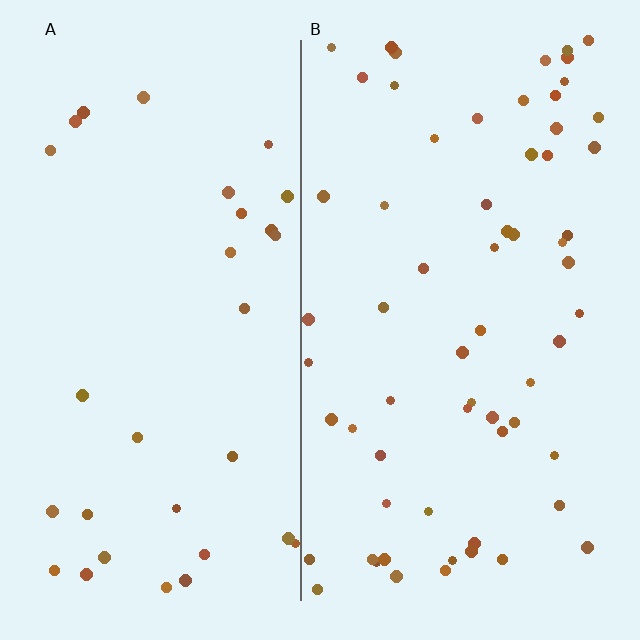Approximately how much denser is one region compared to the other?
Approximately 2.1× — region B over region A.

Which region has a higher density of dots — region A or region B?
B (the right).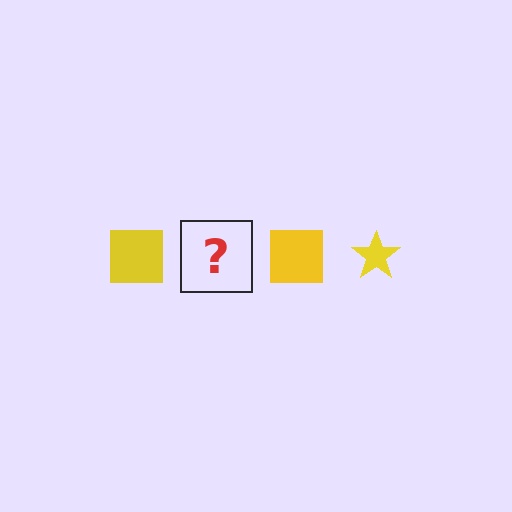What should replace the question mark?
The question mark should be replaced with a yellow star.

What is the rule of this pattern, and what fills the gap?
The rule is that the pattern cycles through square, star shapes in yellow. The gap should be filled with a yellow star.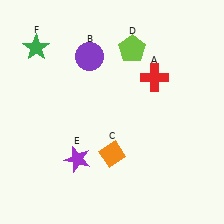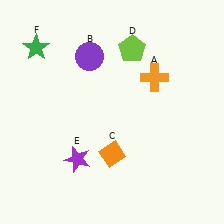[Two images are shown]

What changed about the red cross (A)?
In Image 1, A is red. In Image 2, it changed to orange.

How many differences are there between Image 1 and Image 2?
There is 1 difference between the two images.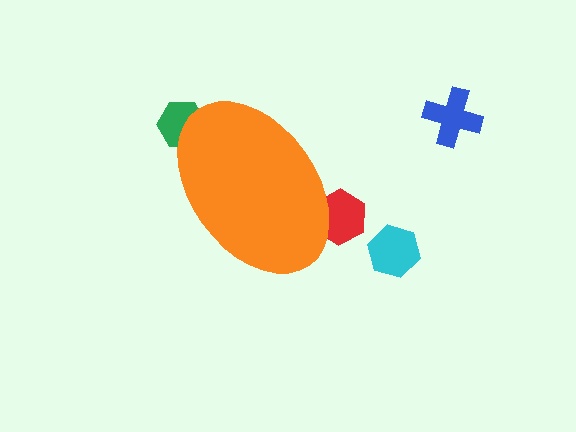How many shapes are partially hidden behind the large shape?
2 shapes are partially hidden.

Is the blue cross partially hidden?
No, the blue cross is fully visible.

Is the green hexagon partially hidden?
Yes, the green hexagon is partially hidden behind the orange ellipse.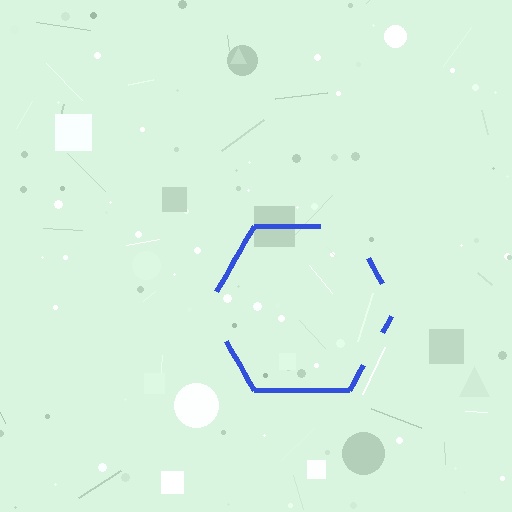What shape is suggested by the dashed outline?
The dashed outline suggests a hexagon.